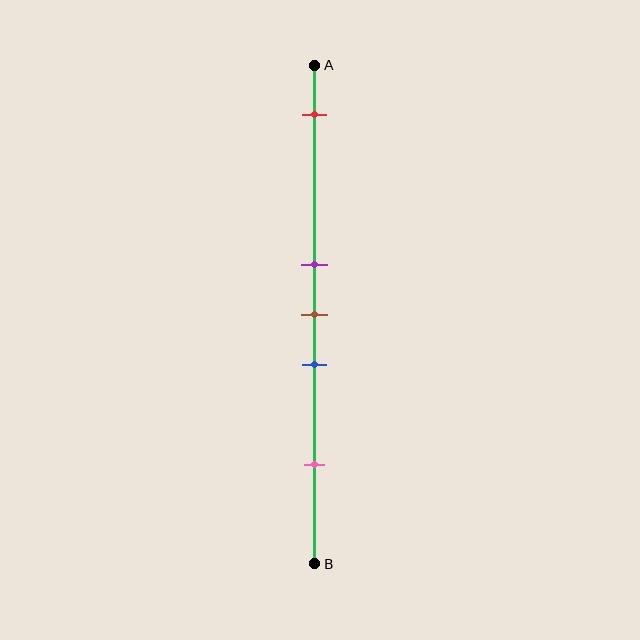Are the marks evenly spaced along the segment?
No, the marks are not evenly spaced.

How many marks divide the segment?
There are 5 marks dividing the segment.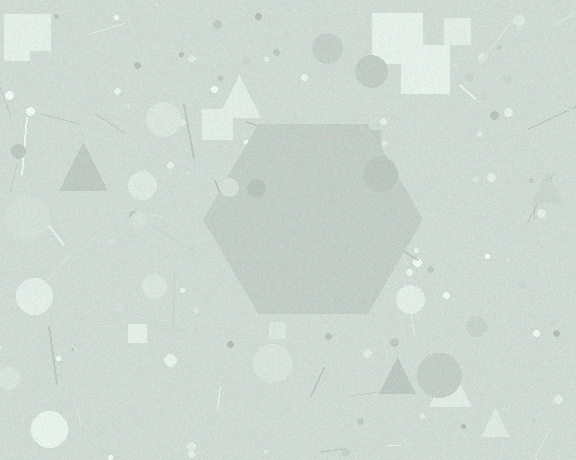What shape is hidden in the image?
A hexagon is hidden in the image.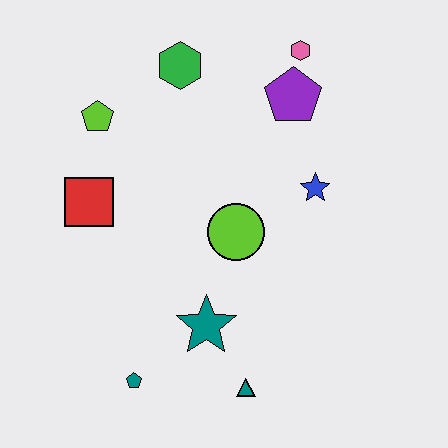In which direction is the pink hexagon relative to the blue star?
The pink hexagon is above the blue star.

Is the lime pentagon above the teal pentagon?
Yes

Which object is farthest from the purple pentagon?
The teal pentagon is farthest from the purple pentagon.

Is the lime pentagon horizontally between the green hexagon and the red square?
Yes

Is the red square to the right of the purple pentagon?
No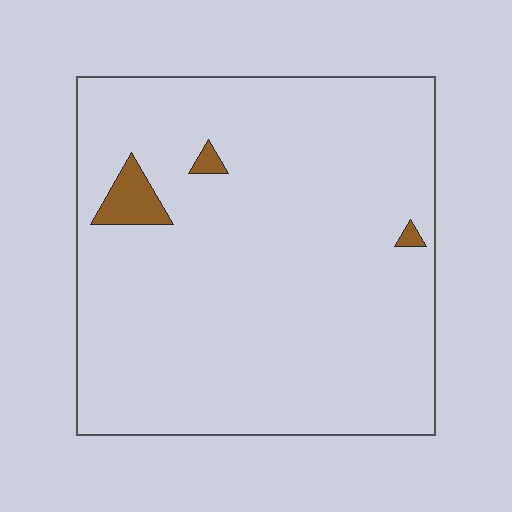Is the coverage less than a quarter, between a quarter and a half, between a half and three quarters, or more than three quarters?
Less than a quarter.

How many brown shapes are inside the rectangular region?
3.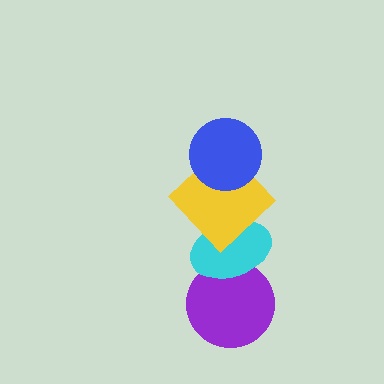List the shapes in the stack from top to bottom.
From top to bottom: the blue circle, the yellow diamond, the cyan ellipse, the purple circle.